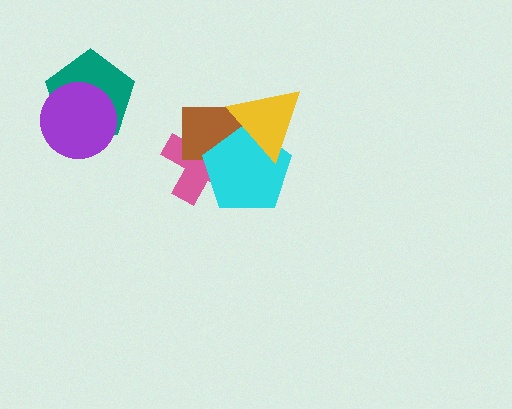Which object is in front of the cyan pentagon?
The yellow triangle is in front of the cyan pentagon.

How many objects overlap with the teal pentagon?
1 object overlaps with the teal pentagon.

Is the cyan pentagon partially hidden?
Yes, it is partially covered by another shape.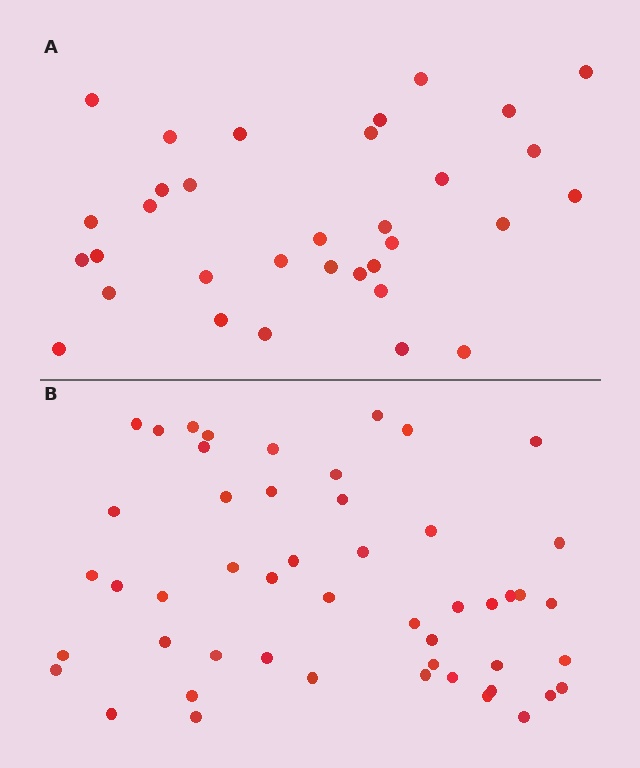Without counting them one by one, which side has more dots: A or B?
Region B (the bottom region) has more dots.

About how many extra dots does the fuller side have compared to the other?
Region B has approximately 15 more dots than region A.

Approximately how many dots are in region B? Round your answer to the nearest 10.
About 50 dots.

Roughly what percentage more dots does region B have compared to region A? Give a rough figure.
About 50% more.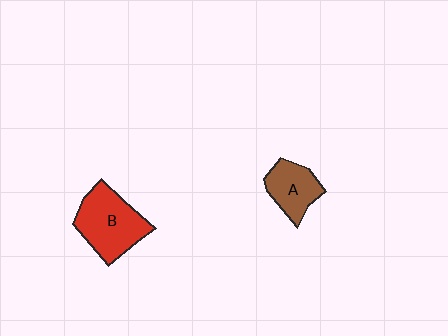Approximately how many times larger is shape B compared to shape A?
Approximately 1.6 times.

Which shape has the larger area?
Shape B (red).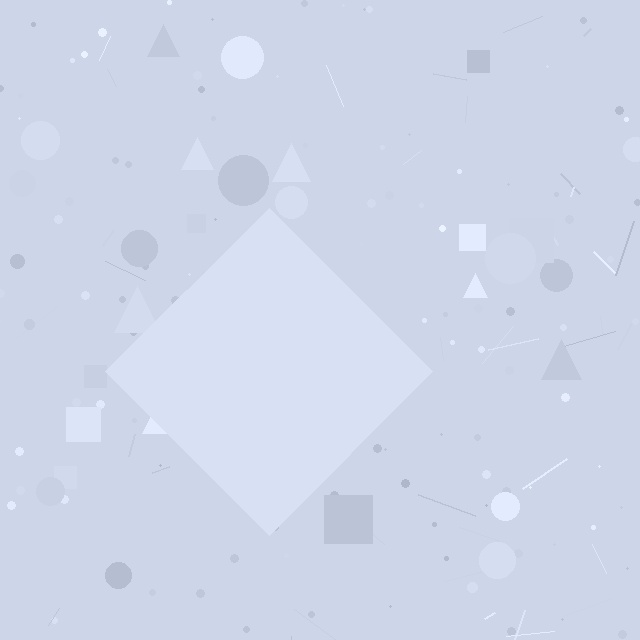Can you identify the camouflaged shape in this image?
The camouflaged shape is a diamond.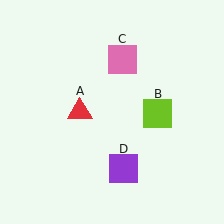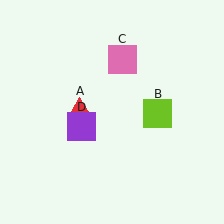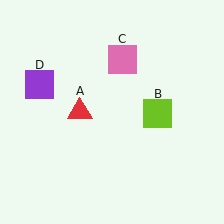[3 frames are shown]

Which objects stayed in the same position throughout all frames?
Red triangle (object A) and lime square (object B) and pink square (object C) remained stationary.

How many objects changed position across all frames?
1 object changed position: purple square (object D).